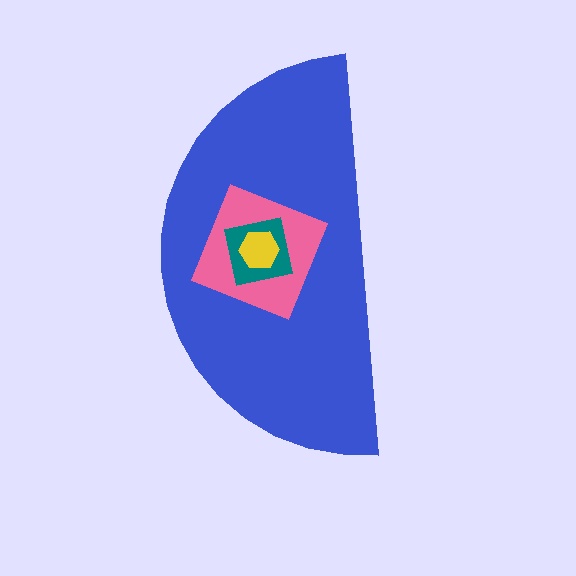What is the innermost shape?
The yellow hexagon.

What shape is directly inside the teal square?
The yellow hexagon.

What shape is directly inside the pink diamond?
The teal square.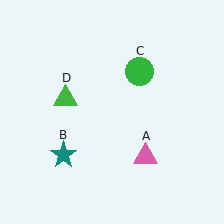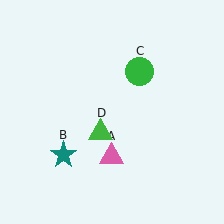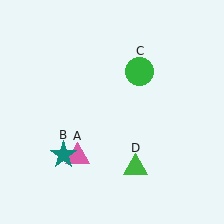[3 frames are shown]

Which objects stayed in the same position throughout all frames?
Teal star (object B) and green circle (object C) remained stationary.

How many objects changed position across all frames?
2 objects changed position: pink triangle (object A), green triangle (object D).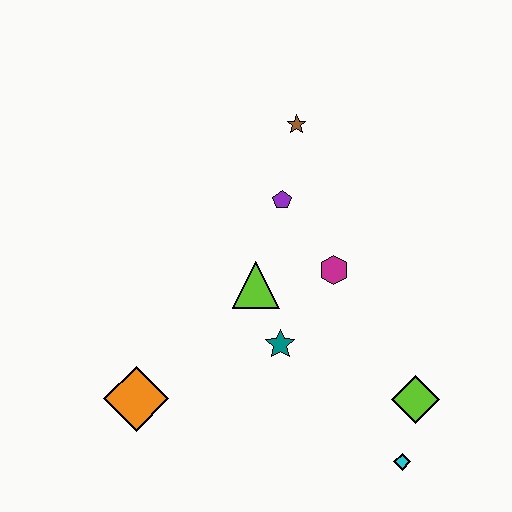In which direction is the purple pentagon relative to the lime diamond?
The purple pentagon is above the lime diamond.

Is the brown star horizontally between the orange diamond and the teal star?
No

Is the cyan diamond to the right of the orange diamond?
Yes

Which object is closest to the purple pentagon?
The brown star is closest to the purple pentagon.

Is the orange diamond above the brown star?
No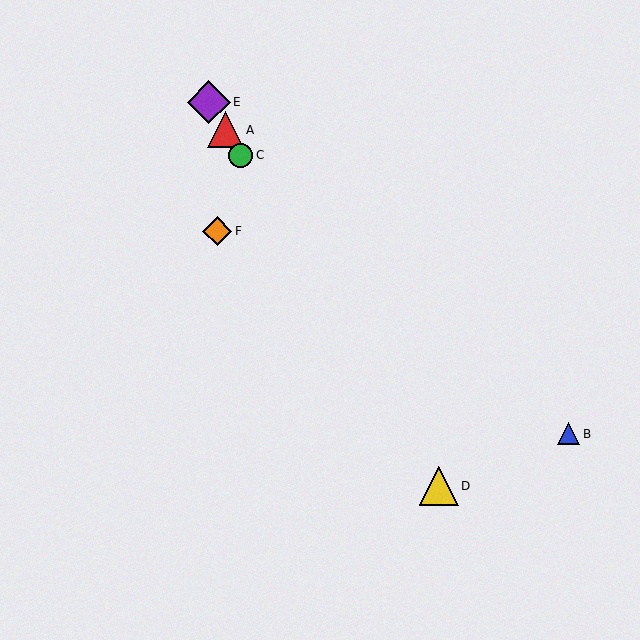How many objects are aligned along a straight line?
4 objects (A, C, D, E) are aligned along a straight line.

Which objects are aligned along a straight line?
Objects A, C, D, E are aligned along a straight line.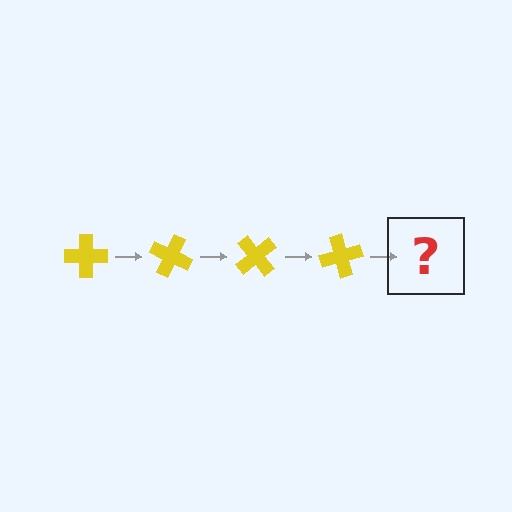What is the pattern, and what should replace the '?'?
The pattern is that the cross rotates 25 degrees each step. The '?' should be a yellow cross rotated 100 degrees.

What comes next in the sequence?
The next element should be a yellow cross rotated 100 degrees.